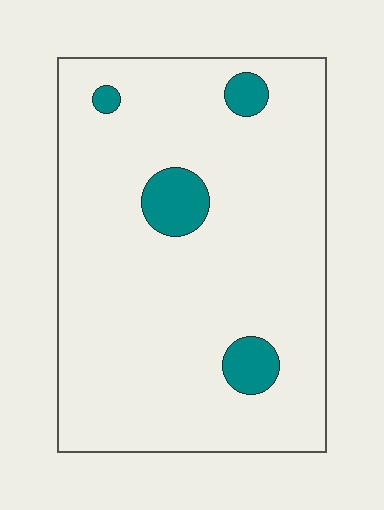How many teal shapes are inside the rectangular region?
4.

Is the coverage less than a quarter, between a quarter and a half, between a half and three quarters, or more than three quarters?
Less than a quarter.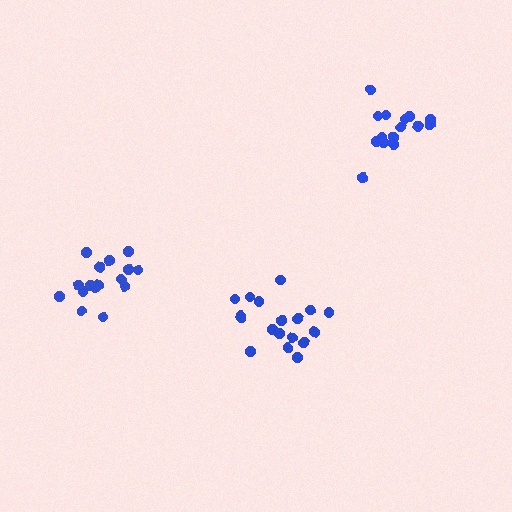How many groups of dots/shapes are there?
There are 3 groups.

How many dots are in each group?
Group 1: 18 dots, Group 2: 17 dots, Group 3: 15 dots (50 total).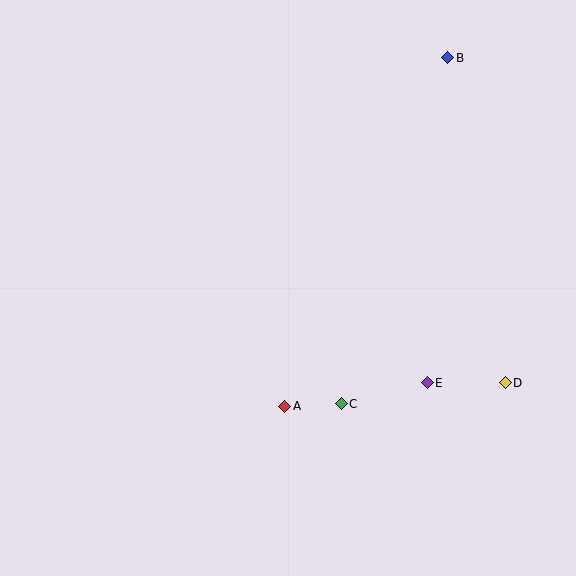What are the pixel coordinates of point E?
Point E is at (427, 383).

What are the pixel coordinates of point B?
Point B is at (448, 58).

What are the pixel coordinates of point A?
Point A is at (285, 406).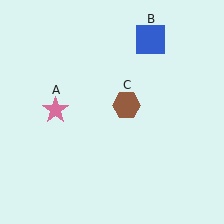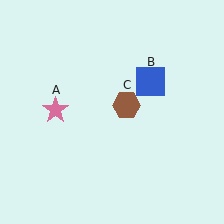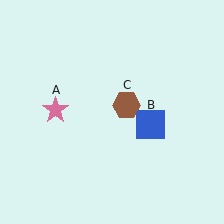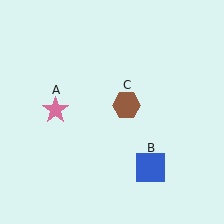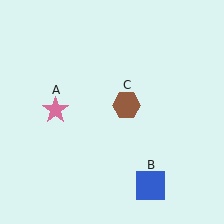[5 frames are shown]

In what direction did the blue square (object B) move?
The blue square (object B) moved down.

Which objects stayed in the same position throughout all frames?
Pink star (object A) and brown hexagon (object C) remained stationary.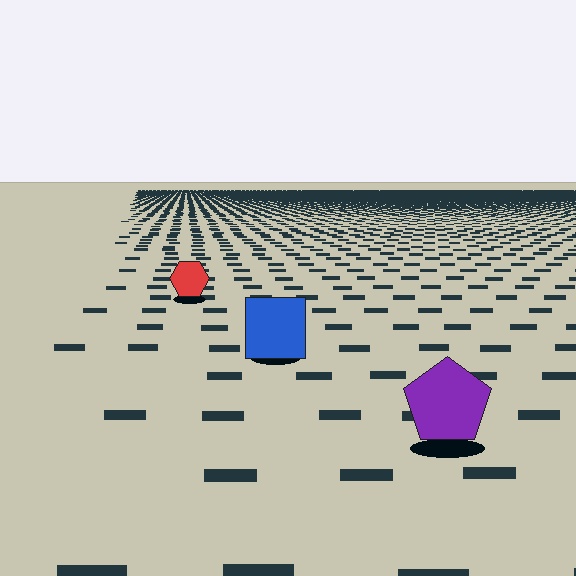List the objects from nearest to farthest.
From nearest to farthest: the purple pentagon, the blue square, the red hexagon.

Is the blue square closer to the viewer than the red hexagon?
Yes. The blue square is closer — you can tell from the texture gradient: the ground texture is coarser near it.